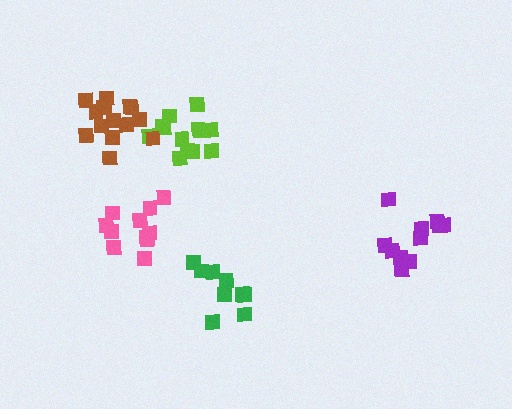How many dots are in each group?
Group 1: 13 dots, Group 2: 14 dots, Group 3: 11 dots, Group 4: 11 dots, Group 5: 9 dots (58 total).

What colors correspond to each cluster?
The clusters are colored: lime, brown, purple, pink, green.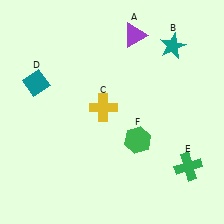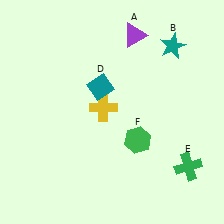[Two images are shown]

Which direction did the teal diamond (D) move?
The teal diamond (D) moved right.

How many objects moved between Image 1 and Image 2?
1 object moved between the two images.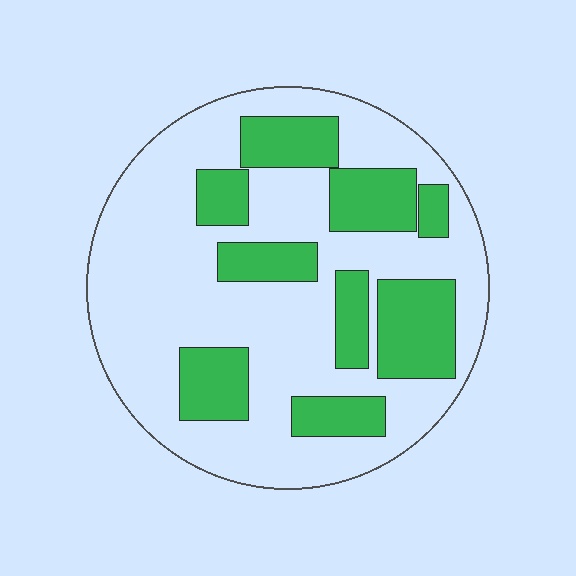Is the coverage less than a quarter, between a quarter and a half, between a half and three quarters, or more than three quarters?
Between a quarter and a half.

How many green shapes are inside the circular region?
9.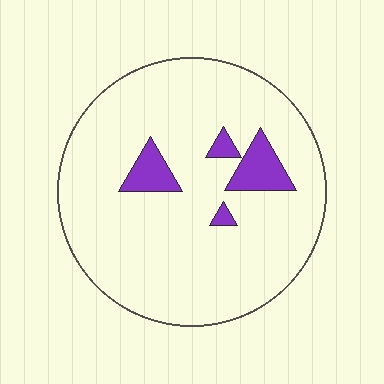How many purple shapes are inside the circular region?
4.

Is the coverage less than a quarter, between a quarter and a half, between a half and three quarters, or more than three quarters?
Less than a quarter.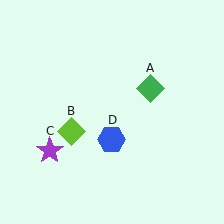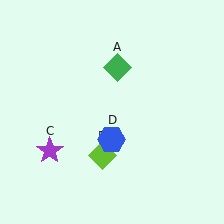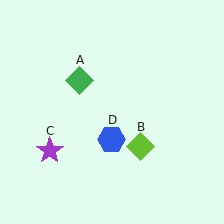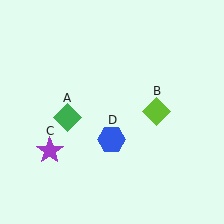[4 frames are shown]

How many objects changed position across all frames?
2 objects changed position: green diamond (object A), lime diamond (object B).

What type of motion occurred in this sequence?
The green diamond (object A), lime diamond (object B) rotated counterclockwise around the center of the scene.